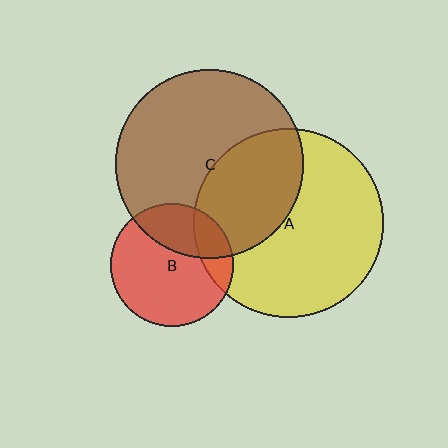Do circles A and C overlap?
Yes.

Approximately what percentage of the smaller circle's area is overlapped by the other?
Approximately 35%.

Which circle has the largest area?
Circle A (yellow).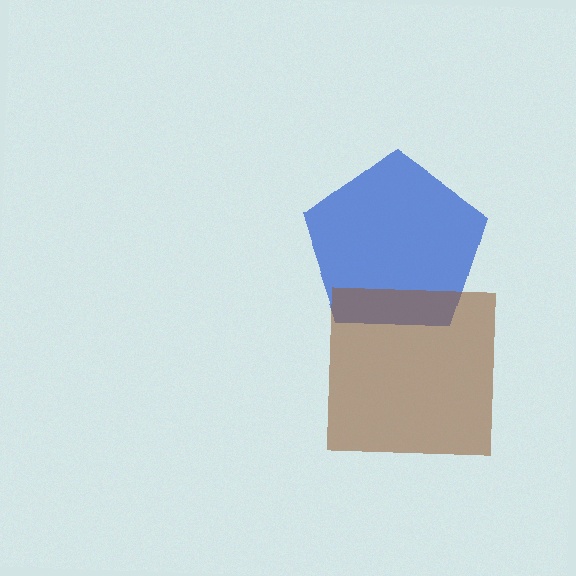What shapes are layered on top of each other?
The layered shapes are: a blue pentagon, a brown square.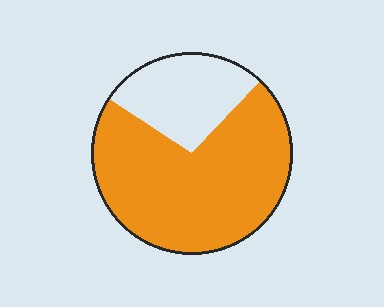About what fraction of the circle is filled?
About three quarters (3/4).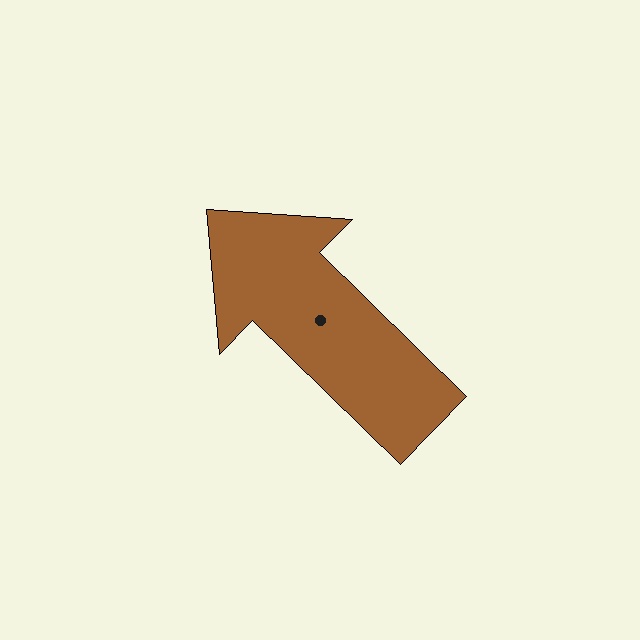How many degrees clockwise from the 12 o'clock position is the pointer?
Approximately 314 degrees.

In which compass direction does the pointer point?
Northwest.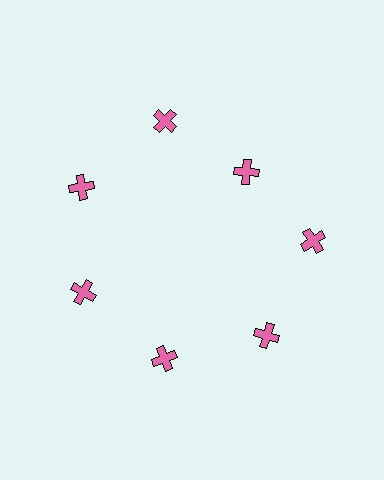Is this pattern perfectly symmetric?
No. The 7 pink crosses are arranged in a ring, but one element near the 1 o'clock position is pulled inward toward the center, breaking the 7-fold rotational symmetry.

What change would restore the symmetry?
The symmetry would be restored by moving it outward, back onto the ring so that all 7 crosses sit at equal angles and equal distance from the center.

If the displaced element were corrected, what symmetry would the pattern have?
It would have 7-fold rotational symmetry — the pattern would map onto itself every 51 degrees.